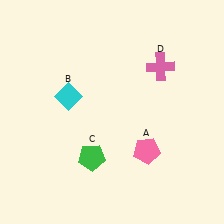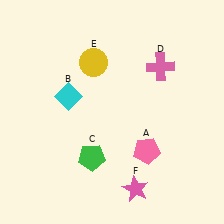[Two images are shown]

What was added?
A yellow circle (E), a pink star (F) were added in Image 2.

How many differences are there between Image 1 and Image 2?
There are 2 differences between the two images.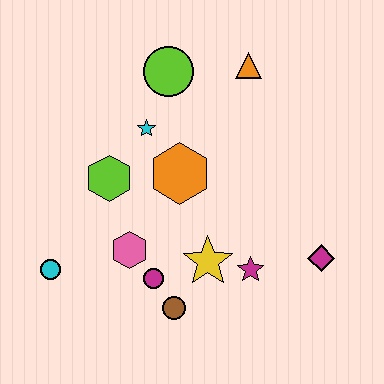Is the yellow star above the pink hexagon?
No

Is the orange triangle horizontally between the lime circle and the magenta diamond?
Yes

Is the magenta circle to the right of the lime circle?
No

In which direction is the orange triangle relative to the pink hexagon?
The orange triangle is above the pink hexagon.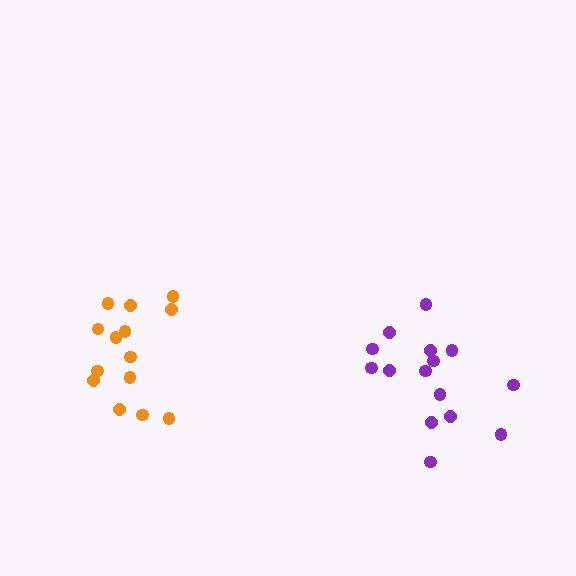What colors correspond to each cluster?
The clusters are colored: purple, orange.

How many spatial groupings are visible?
There are 2 spatial groupings.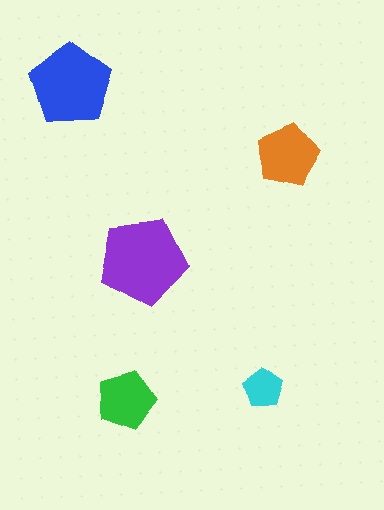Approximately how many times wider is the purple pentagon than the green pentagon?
About 1.5 times wider.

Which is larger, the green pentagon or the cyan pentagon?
The green one.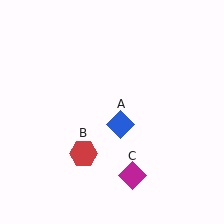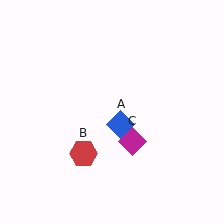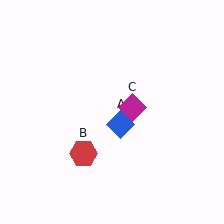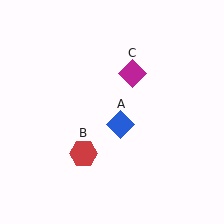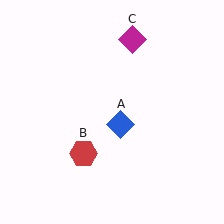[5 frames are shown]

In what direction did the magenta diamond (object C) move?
The magenta diamond (object C) moved up.